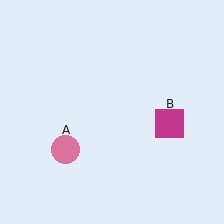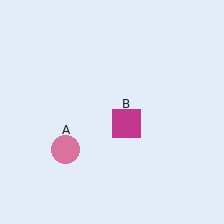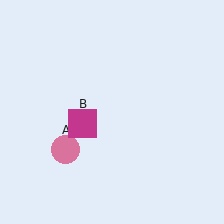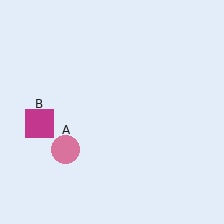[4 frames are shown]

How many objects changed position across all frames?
1 object changed position: magenta square (object B).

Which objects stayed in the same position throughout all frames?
Pink circle (object A) remained stationary.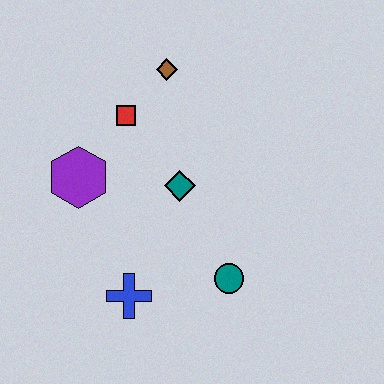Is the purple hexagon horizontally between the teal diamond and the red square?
No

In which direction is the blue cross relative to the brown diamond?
The blue cross is below the brown diamond.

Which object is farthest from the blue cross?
The brown diamond is farthest from the blue cross.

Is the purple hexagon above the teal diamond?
Yes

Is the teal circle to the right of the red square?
Yes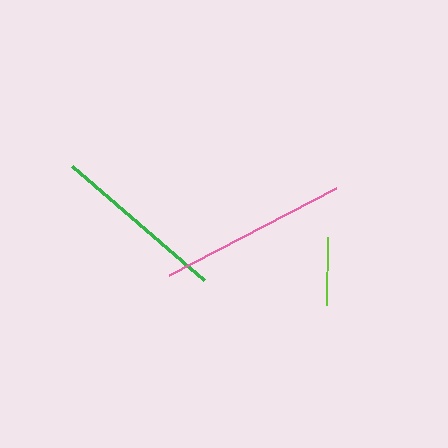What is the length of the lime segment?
The lime segment is approximately 69 pixels long.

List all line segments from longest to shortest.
From longest to shortest: pink, green, lime.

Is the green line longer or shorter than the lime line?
The green line is longer than the lime line.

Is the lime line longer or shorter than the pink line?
The pink line is longer than the lime line.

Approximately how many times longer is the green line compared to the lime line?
The green line is approximately 2.5 times the length of the lime line.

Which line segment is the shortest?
The lime line is the shortest at approximately 69 pixels.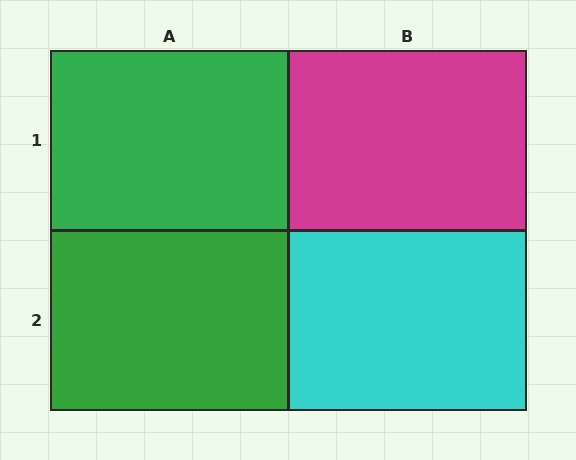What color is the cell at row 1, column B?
Magenta.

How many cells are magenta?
1 cell is magenta.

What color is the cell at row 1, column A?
Green.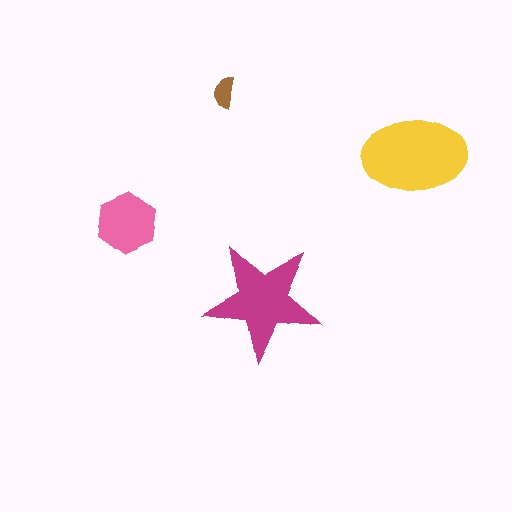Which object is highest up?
The brown semicircle is topmost.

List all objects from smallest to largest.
The brown semicircle, the pink hexagon, the magenta star, the yellow ellipse.